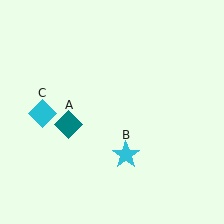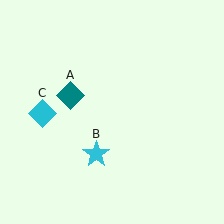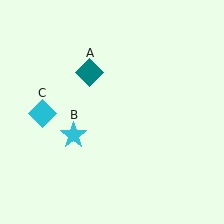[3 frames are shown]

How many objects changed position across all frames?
2 objects changed position: teal diamond (object A), cyan star (object B).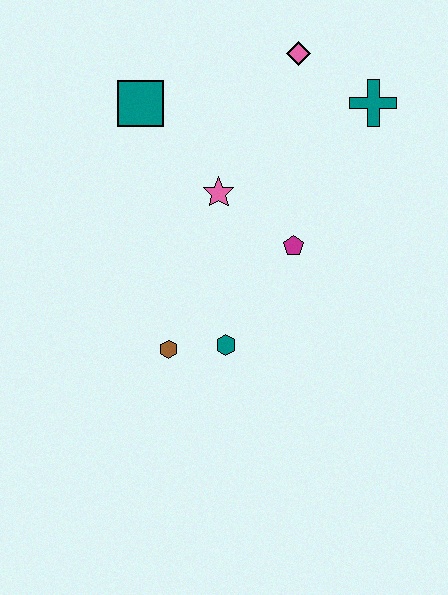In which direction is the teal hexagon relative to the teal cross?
The teal hexagon is below the teal cross.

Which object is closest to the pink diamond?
The teal cross is closest to the pink diamond.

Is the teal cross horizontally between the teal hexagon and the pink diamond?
No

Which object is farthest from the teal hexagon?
The pink diamond is farthest from the teal hexagon.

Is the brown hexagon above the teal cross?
No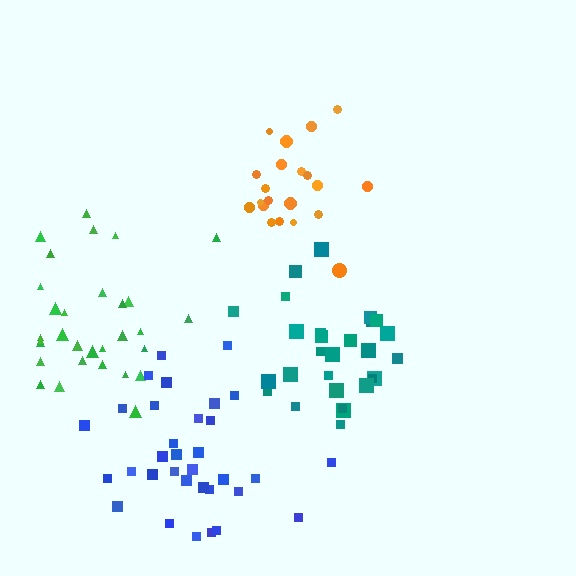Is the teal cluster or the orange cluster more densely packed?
Orange.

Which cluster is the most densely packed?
Orange.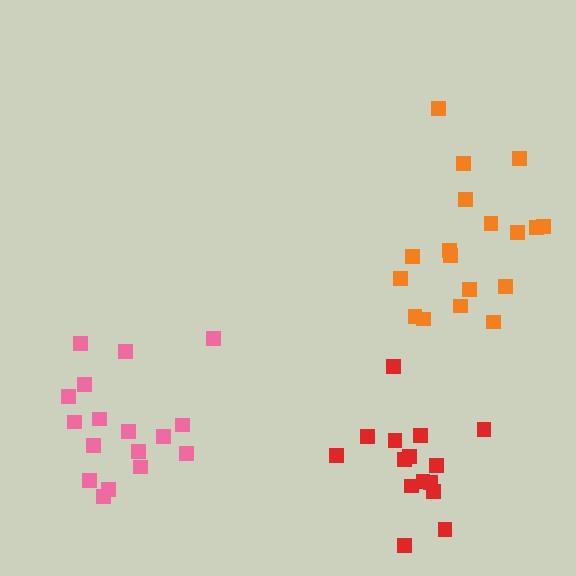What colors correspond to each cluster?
The clusters are colored: pink, orange, red.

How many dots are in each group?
Group 1: 17 dots, Group 2: 18 dots, Group 3: 15 dots (50 total).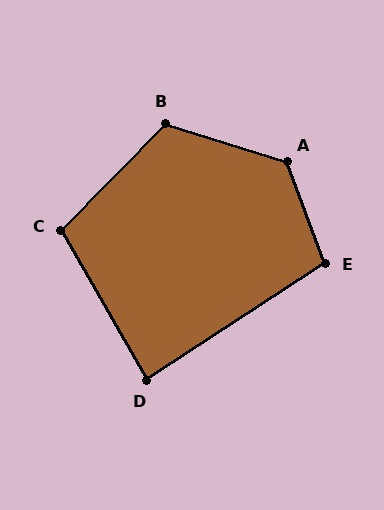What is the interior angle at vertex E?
Approximately 103 degrees (obtuse).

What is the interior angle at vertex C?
Approximately 106 degrees (obtuse).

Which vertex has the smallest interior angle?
D, at approximately 87 degrees.